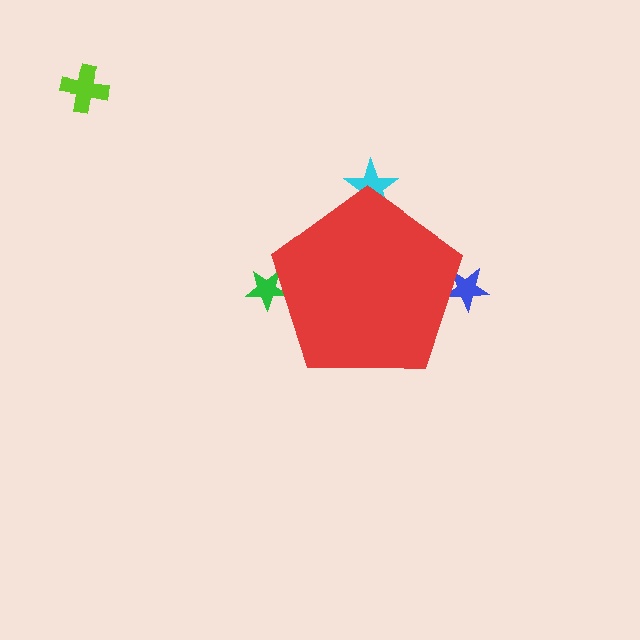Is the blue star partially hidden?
Yes, the blue star is partially hidden behind the red pentagon.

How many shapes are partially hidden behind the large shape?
3 shapes are partially hidden.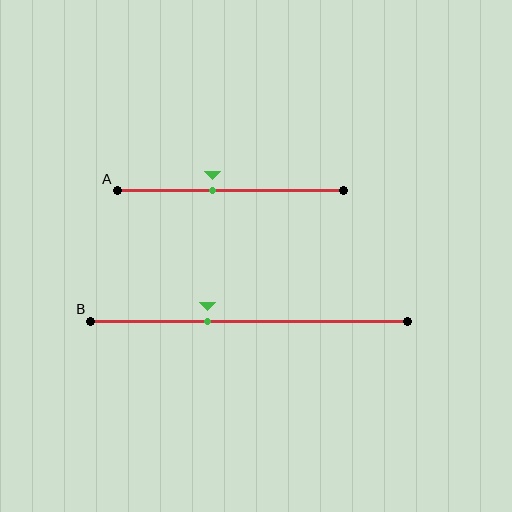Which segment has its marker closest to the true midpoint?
Segment A has its marker closest to the true midpoint.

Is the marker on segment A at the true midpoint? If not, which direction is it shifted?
No, the marker on segment A is shifted to the left by about 8% of the segment length.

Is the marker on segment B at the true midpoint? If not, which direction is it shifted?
No, the marker on segment B is shifted to the left by about 13% of the segment length.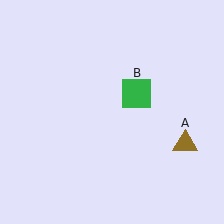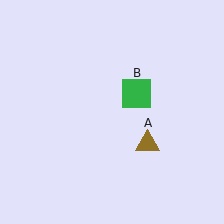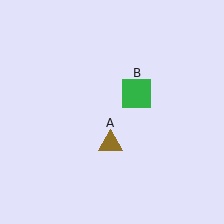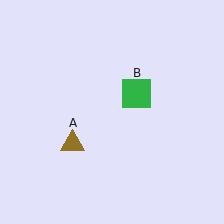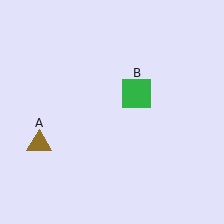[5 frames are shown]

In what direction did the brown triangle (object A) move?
The brown triangle (object A) moved left.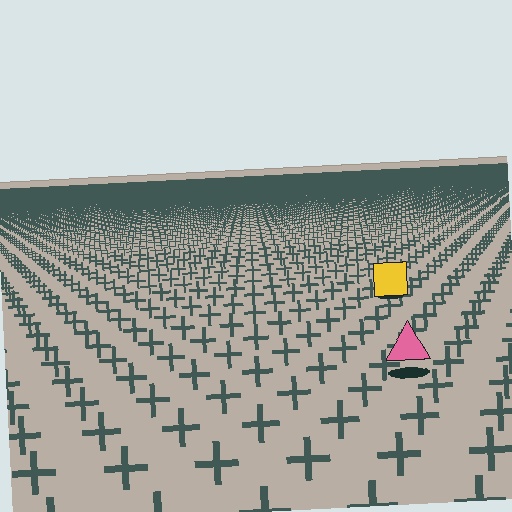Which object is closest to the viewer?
The pink triangle is closest. The texture marks near it are larger and more spread out.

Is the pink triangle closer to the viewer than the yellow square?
Yes. The pink triangle is closer — you can tell from the texture gradient: the ground texture is coarser near it.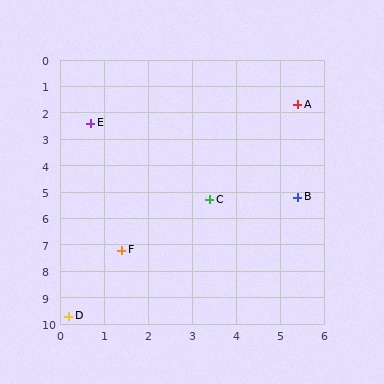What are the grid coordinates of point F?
Point F is at approximately (1.4, 7.2).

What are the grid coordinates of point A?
Point A is at approximately (5.4, 1.7).